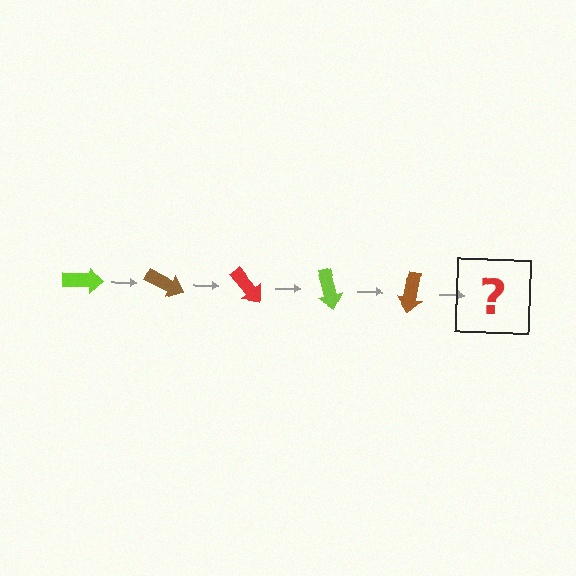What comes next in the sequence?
The next element should be a red arrow, rotated 125 degrees from the start.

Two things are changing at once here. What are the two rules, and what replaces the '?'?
The two rules are that it rotates 25 degrees each step and the color cycles through lime, brown, and red. The '?' should be a red arrow, rotated 125 degrees from the start.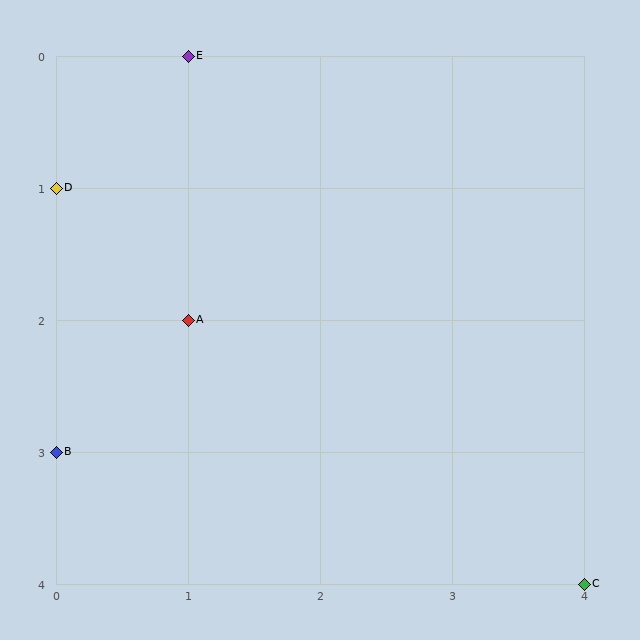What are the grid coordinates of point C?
Point C is at grid coordinates (4, 4).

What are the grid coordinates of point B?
Point B is at grid coordinates (0, 3).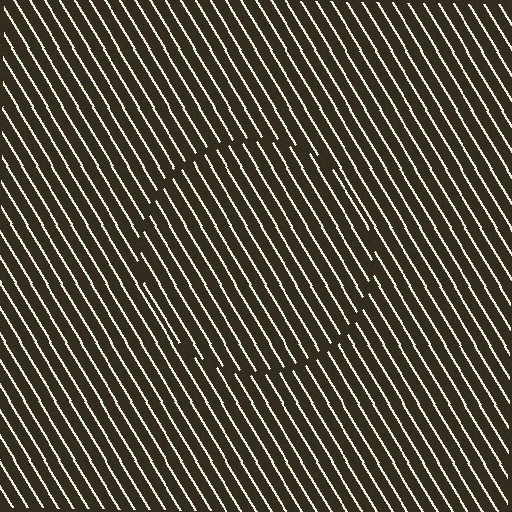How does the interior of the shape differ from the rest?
The interior of the shape contains the same grating, shifted by half a period — the contour is defined by the phase discontinuity where line-ends from the inner and outer gratings abut.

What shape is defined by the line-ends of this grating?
An illusory circle. The interior of the shape contains the same grating, shifted by half a period — the contour is defined by the phase discontinuity where line-ends from the inner and outer gratings abut.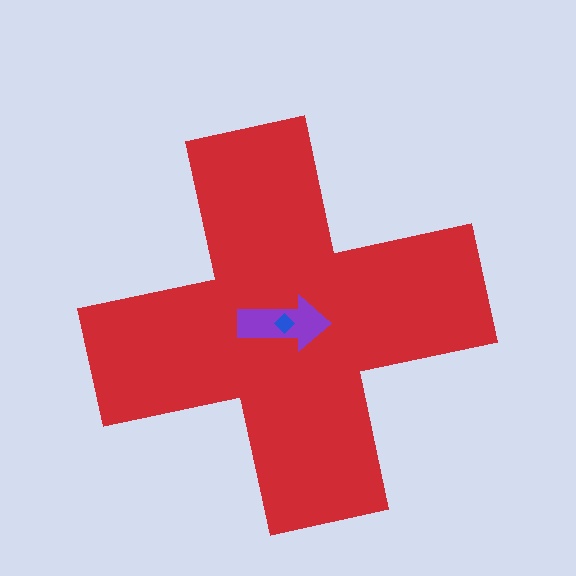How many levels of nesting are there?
3.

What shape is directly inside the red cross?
The purple arrow.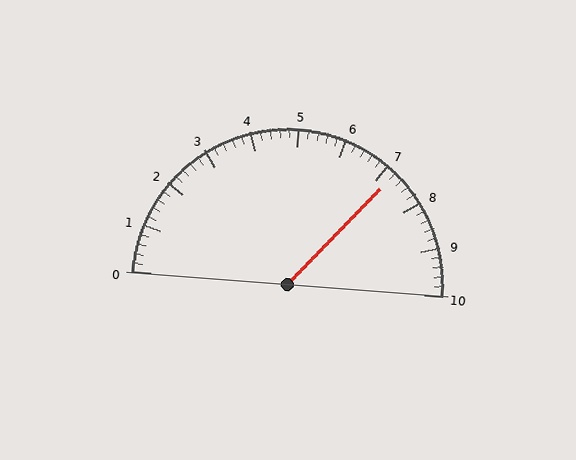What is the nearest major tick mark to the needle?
The nearest major tick mark is 7.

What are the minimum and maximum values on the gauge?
The gauge ranges from 0 to 10.